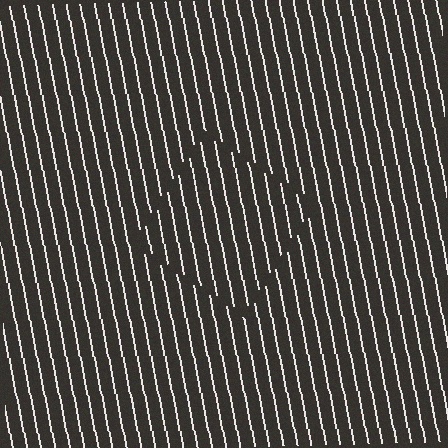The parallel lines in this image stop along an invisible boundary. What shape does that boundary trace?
An illusory square. The interior of the shape contains the same grating, shifted by half a period — the contour is defined by the phase discontinuity where line-ends from the inner and outer gratings abut.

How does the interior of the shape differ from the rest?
The interior of the shape contains the same grating, shifted by half a period — the contour is defined by the phase discontinuity where line-ends from the inner and outer gratings abut.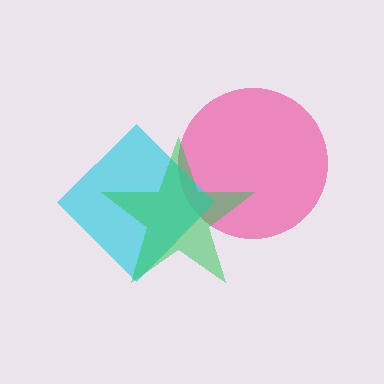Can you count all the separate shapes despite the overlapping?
Yes, there are 3 separate shapes.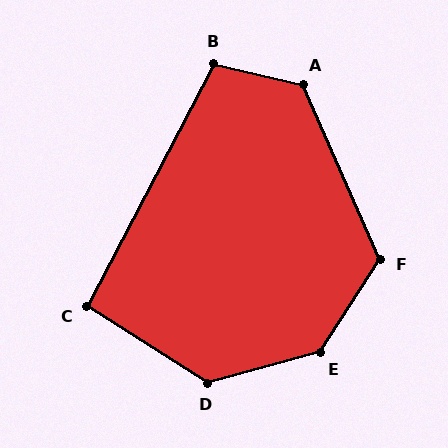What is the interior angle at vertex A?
Approximately 127 degrees (obtuse).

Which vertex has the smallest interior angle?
C, at approximately 95 degrees.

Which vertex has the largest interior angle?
E, at approximately 138 degrees.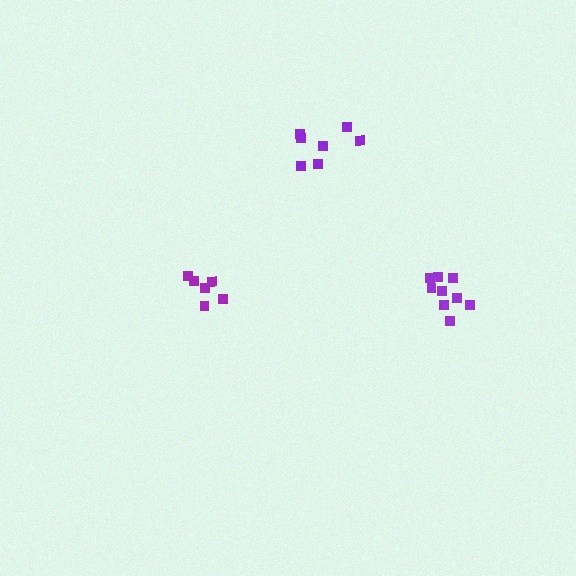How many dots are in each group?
Group 1: 7 dots, Group 2: 6 dots, Group 3: 9 dots (22 total).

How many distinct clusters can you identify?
There are 3 distinct clusters.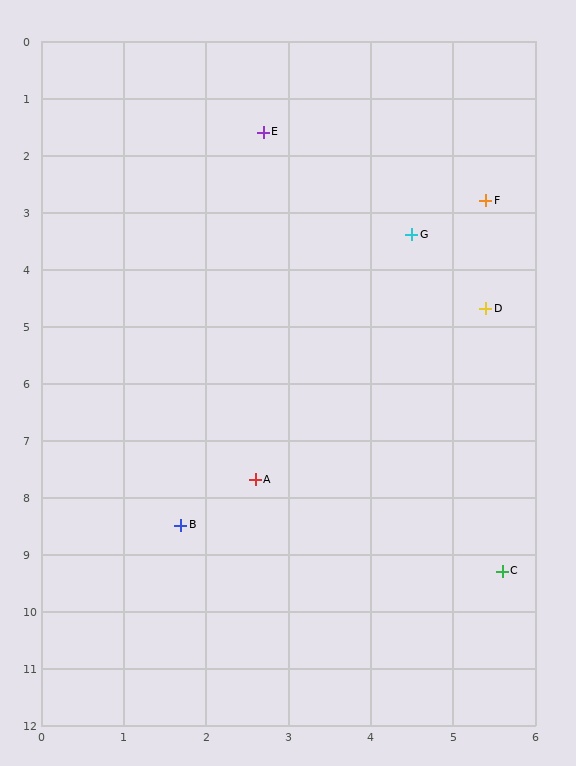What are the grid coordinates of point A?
Point A is at approximately (2.6, 7.7).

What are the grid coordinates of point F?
Point F is at approximately (5.4, 2.8).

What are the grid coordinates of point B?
Point B is at approximately (1.7, 8.5).